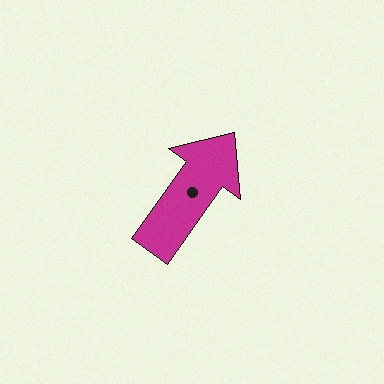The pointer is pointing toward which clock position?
Roughly 1 o'clock.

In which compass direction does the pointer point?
Northeast.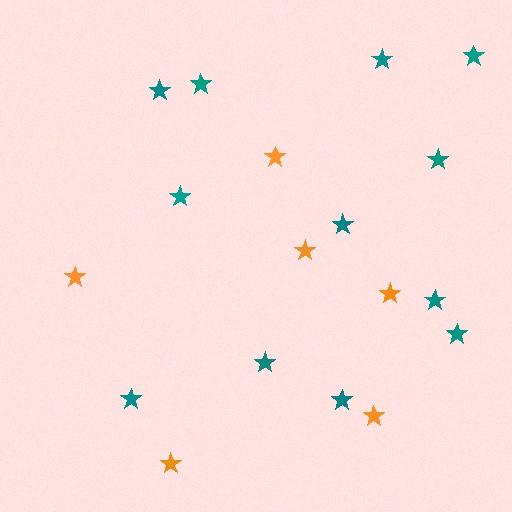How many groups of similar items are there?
There are 2 groups: one group of teal stars (12) and one group of orange stars (6).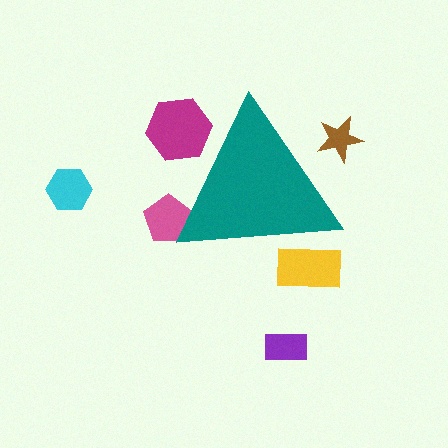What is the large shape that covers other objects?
A teal triangle.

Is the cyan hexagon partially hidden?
No, the cyan hexagon is fully visible.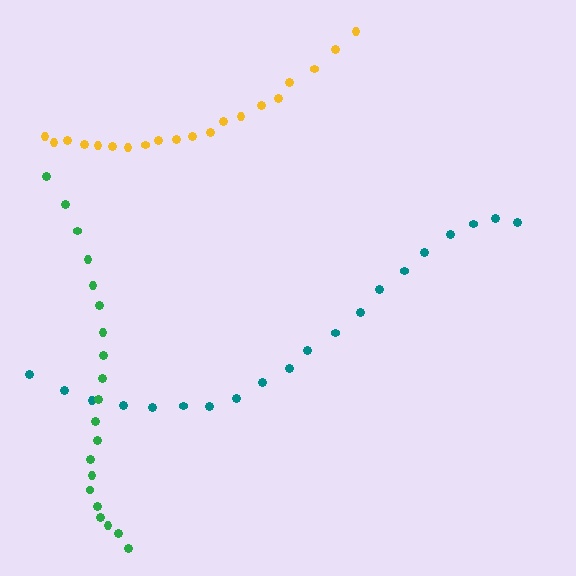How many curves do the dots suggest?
There are 3 distinct paths.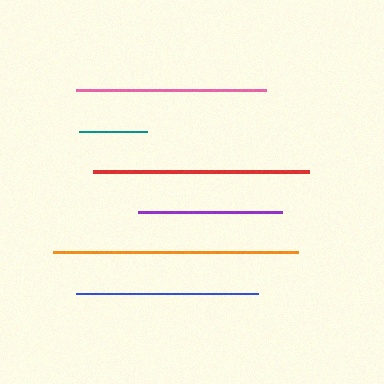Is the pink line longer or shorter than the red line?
The red line is longer than the pink line.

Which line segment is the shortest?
The teal line is the shortest at approximately 68 pixels.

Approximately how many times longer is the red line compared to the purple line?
The red line is approximately 1.5 times the length of the purple line.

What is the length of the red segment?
The red segment is approximately 216 pixels long.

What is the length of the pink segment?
The pink segment is approximately 190 pixels long.